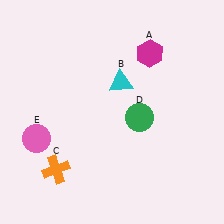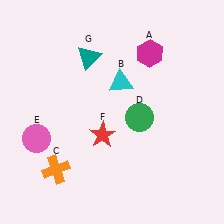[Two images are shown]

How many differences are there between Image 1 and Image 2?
There are 2 differences between the two images.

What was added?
A red star (F), a teal triangle (G) were added in Image 2.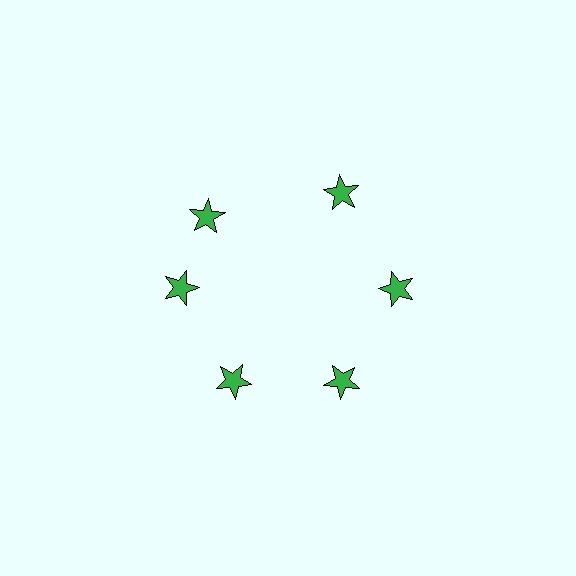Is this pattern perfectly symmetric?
No. The 6 green stars are arranged in a ring, but one element near the 11 o'clock position is rotated out of alignment along the ring, breaking the 6-fold rotational symmetry.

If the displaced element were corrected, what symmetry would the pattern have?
It would have 6-fold rotational symmetry — the pattern would map onto itself every 60 degrees.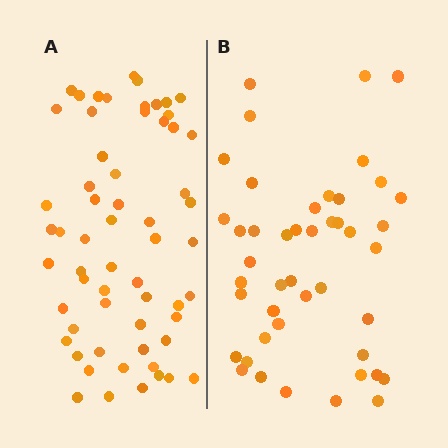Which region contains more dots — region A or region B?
Region A (the left region) has more dots.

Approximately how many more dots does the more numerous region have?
Region A has approximately 15 more dots than region B.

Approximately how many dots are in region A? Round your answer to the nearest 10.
About 60 dots.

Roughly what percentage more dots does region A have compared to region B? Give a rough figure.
About 35% more.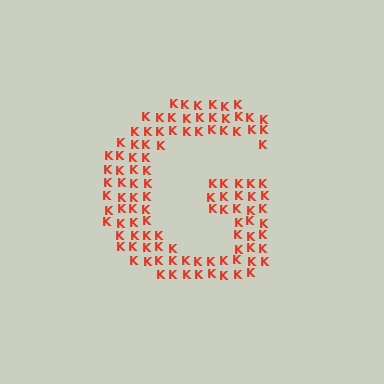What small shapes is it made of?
It is made of small letter K's.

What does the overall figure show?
The overall figure shows the letter G.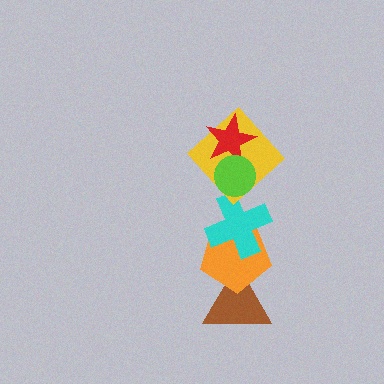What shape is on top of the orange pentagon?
The cyan cross is on top of the orange pentagon.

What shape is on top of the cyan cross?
The yellow diamond is on top of the cyan cross.